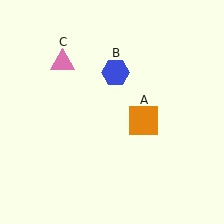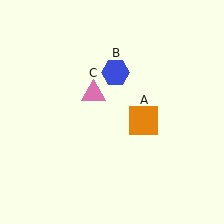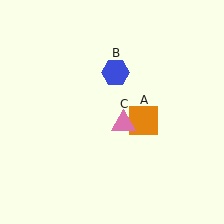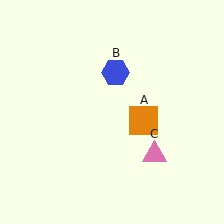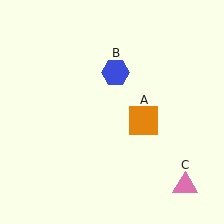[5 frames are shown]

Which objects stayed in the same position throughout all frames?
Orange square (object A) and blue hexagon (object B) remained stationary.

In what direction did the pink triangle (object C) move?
The pink triangle (object C) moved down and to the right.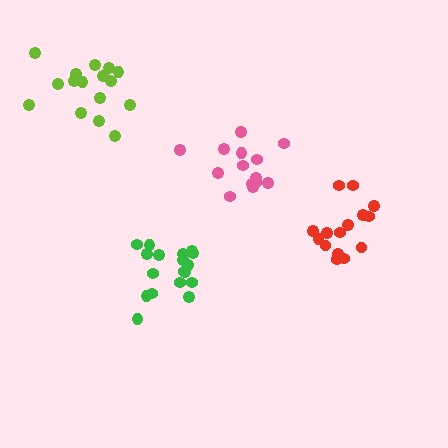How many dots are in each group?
Group 1: 17 dots, Group 2: 18 dots, Group 3: 14 dots, Group 4: 15 dots (64 total).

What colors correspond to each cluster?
The clusters are colored: lime, green, pink, red.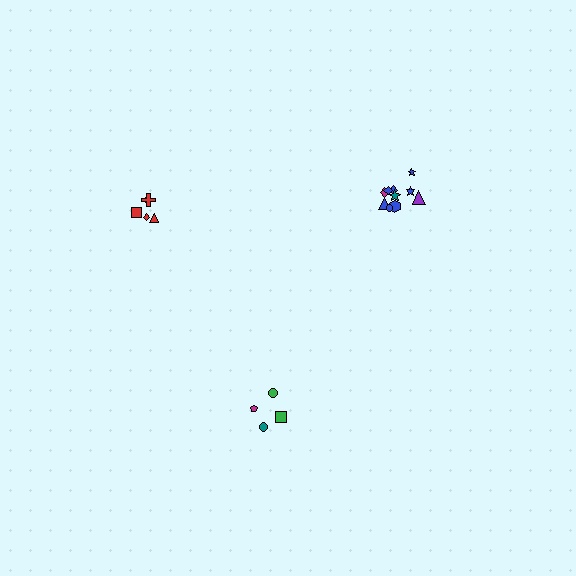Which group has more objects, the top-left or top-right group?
The top-right group.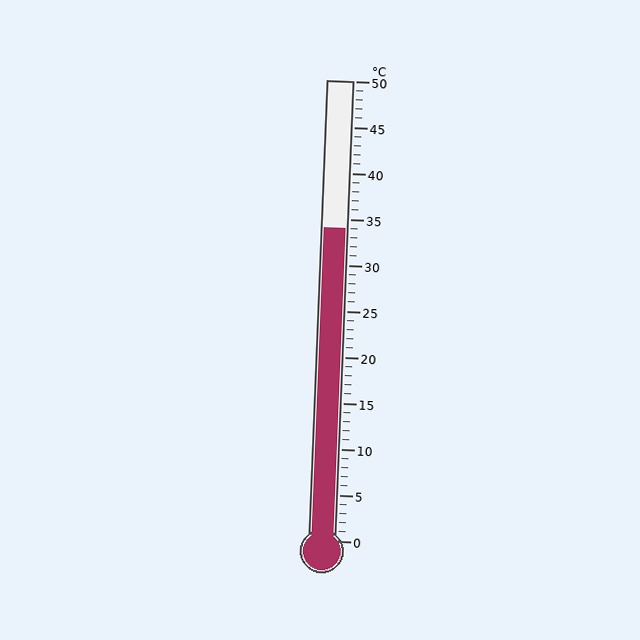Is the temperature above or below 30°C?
The temperature is above 30°C.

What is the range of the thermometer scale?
The thermometer scale ranges from 0°C to 50°C.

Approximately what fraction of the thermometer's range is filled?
The thermometer is filled to approximately 70% of its range.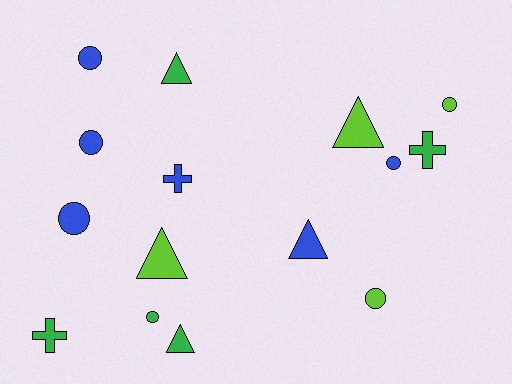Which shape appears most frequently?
Circle, with 7 objects.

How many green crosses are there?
There are 2 green crosses.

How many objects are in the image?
There are 15 objects.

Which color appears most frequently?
Blue, with 6 objects.